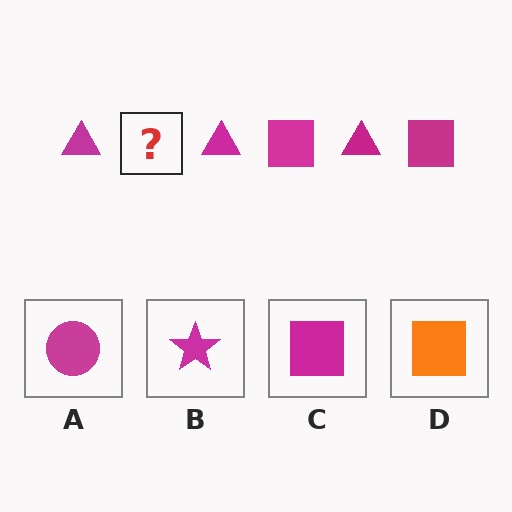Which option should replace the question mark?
Option C.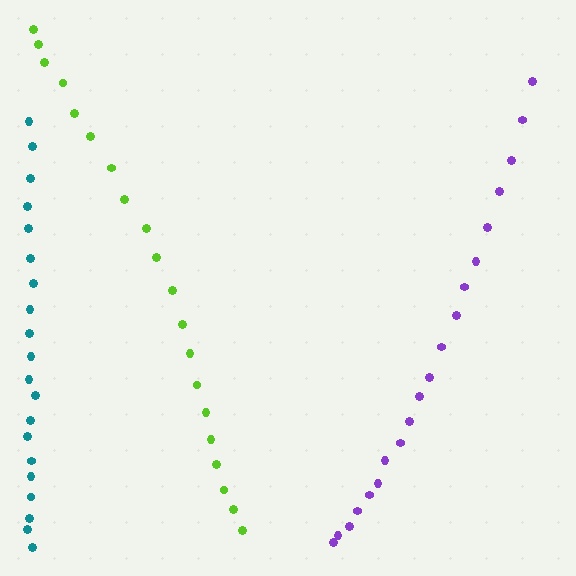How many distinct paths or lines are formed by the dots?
There are 3 distinct paths.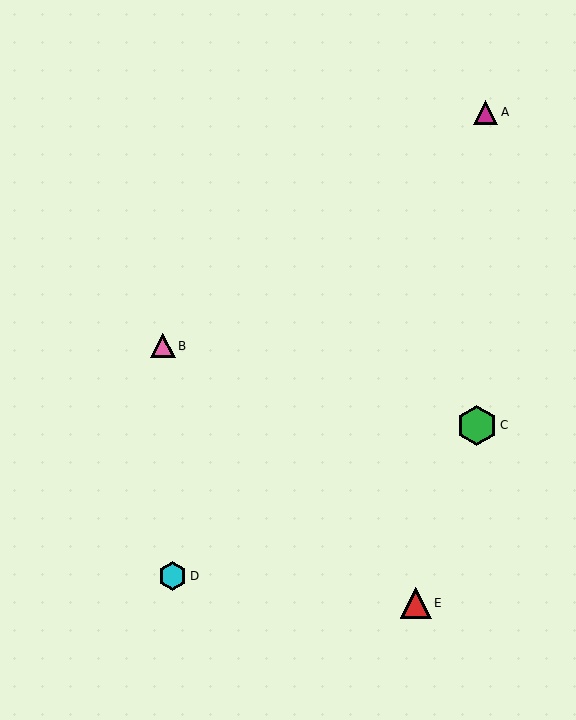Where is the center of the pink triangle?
The center of the pink triangle is at (163, 346).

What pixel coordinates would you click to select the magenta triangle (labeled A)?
Click at (486, 112) to select the magenta triangle A.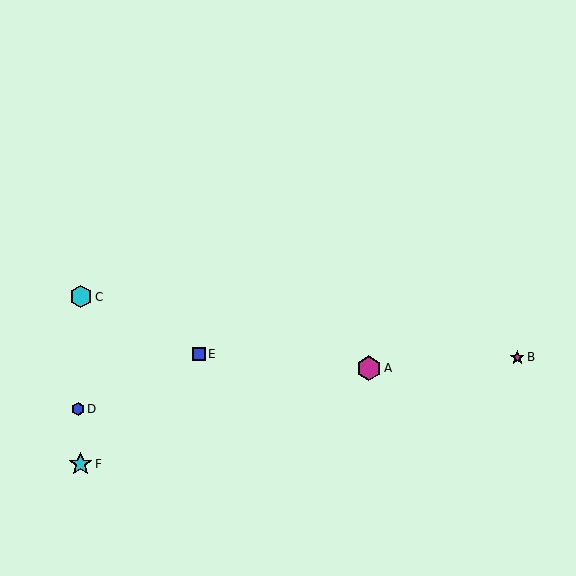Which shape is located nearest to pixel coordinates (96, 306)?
The cyan hexagon (labeled C) at (81, 297) is nearest to that location.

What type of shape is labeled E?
Shape E is a blue square.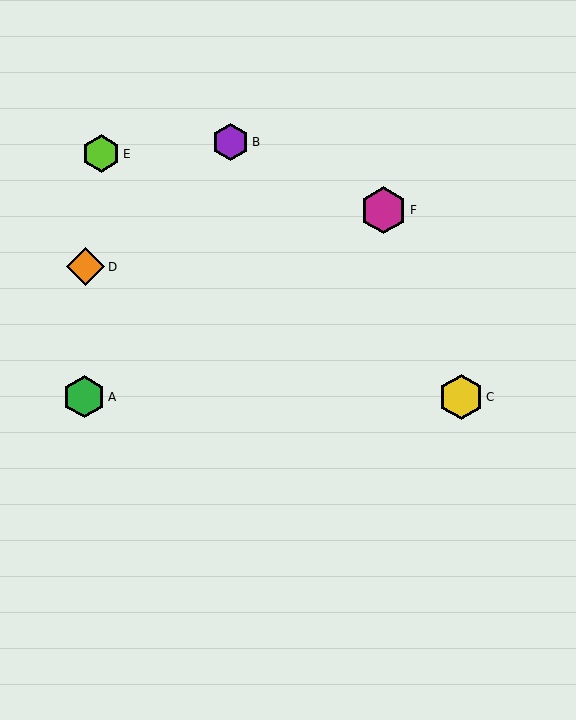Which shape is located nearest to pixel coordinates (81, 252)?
The orange diamond (labeled D) at (86, 267) is nearest to that location.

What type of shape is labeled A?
Shape A is a green hexagon.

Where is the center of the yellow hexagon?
The center of the yellow hexagon is at (461, 397).